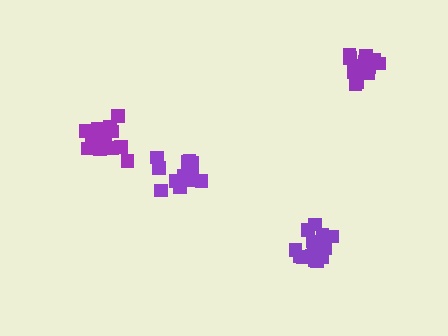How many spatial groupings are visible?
There are 4 spatial groupings.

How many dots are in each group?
Group 1: 14 dots, Group 2: 16 dots, Group 3: 18 dots, Group 4: 18 dots (66 total).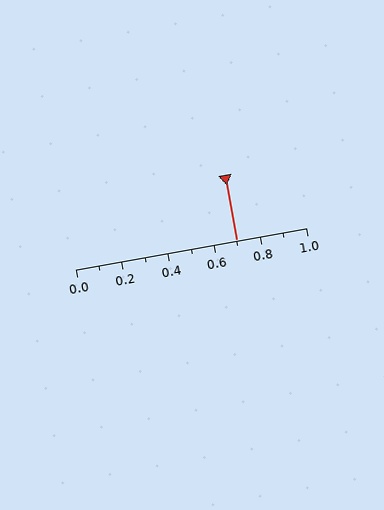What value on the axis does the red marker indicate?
The marker indicates approximately 0.7.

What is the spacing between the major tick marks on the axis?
The major ticks are spaced 0.2 apart.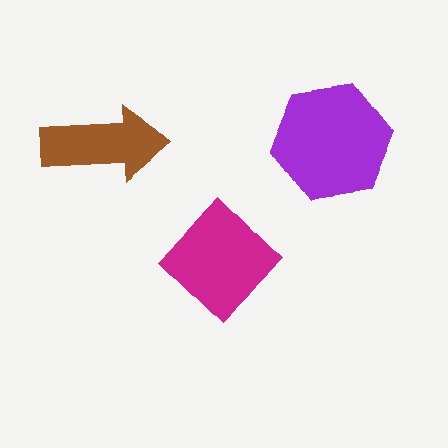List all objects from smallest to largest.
The brown arrow, the magenta diamond, the purple hexagon.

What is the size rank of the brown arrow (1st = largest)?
3rd.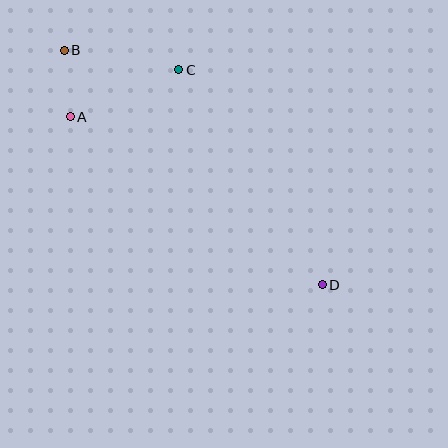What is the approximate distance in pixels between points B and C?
The distance between B and C is approximately 116 pixels.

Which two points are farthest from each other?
Points B and D are farthest from each other.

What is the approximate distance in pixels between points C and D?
The distance between C and D is approximately 258 pixels.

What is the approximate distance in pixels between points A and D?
The distance between A and D is approximately 303 pixels.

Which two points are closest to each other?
Points A and B are closest to each other.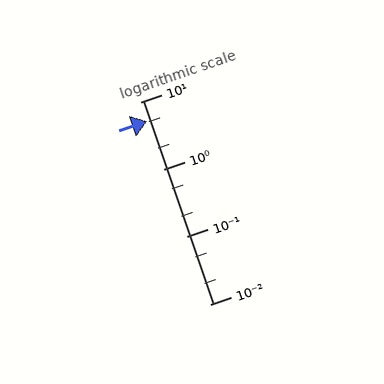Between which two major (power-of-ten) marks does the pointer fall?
The pointer is between 1 and 10.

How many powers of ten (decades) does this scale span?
The scale spans 3 decades, from 0.01 to 10.